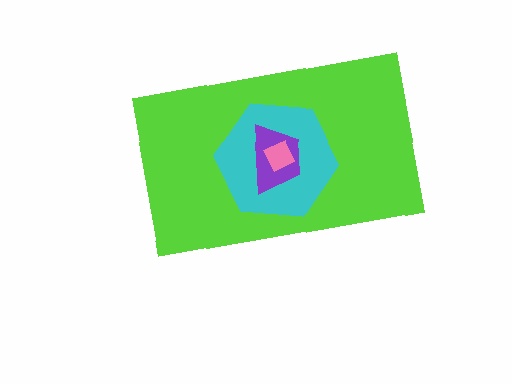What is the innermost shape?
The pink diamond.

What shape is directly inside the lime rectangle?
The cyan hexagon.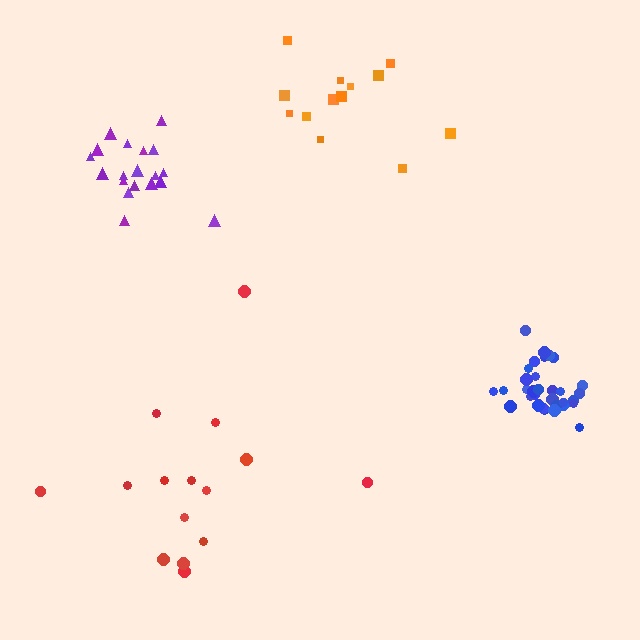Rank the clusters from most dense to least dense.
blue, purple, orange, red.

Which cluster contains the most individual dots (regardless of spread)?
Blue (32).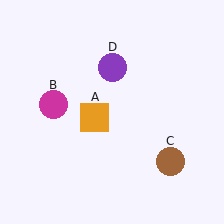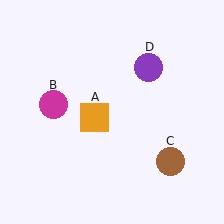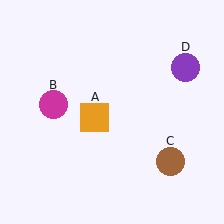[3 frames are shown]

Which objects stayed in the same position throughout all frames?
Orange square (object A) and magenta circle (object B) and brown circle (object C) remained stationary.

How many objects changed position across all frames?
1 object changed position: purple circle (object D).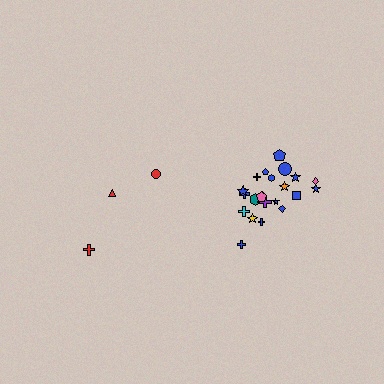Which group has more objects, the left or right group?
The right group.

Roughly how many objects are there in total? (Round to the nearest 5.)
Roughly 25 objects in total.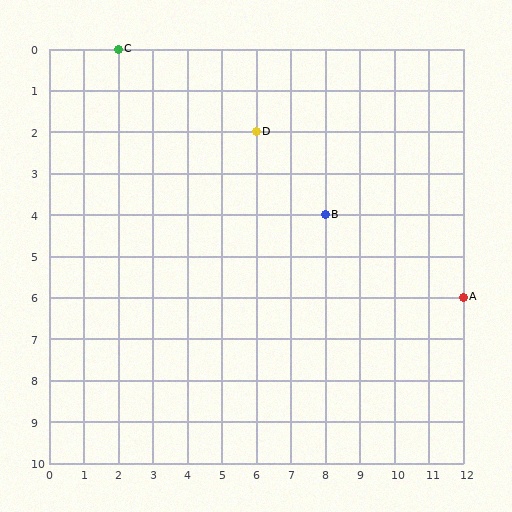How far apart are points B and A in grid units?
Points B and A are 4 columns and 2 rows apart (about 4.5 grid units diagonally).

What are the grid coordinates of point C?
Point C is at grid coordinates (2, 0).